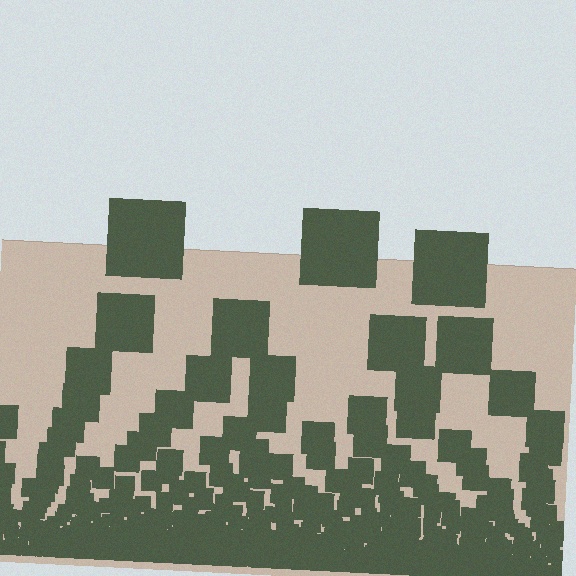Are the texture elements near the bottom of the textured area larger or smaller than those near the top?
Smaller. The gradient is inverted — elements near the bottom are smaller and denser.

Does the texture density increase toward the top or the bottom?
Density increases toward the bottom.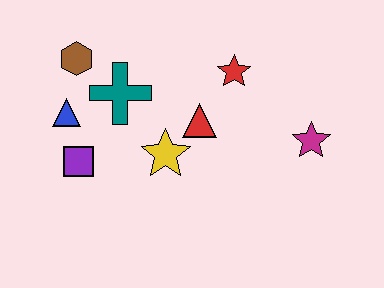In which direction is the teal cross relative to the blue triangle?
The teal cross is to the right of the blue triangle.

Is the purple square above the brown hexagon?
No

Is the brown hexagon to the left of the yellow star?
Yes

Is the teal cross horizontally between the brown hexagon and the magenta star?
Yes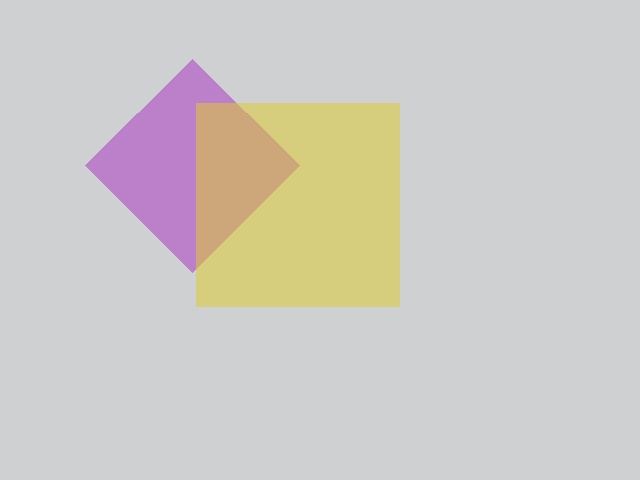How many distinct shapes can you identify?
There are 2 distinct shapes: a purple diamond, a yellow square.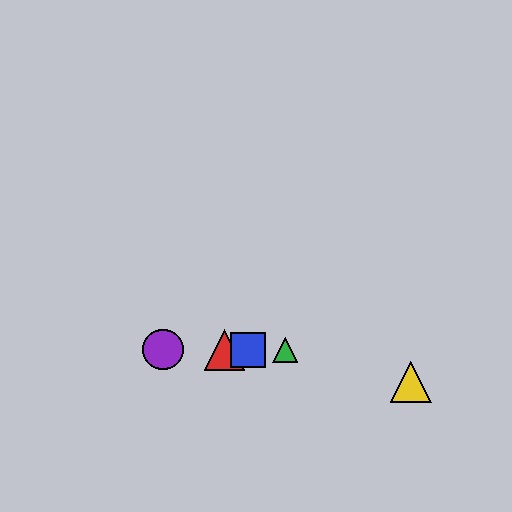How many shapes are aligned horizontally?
4 shapes (the red triangle, the blue square, the green triangle, the purple circle) are aligned horizontally.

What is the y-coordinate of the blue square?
The blue square is at y≈350.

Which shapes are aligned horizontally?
The red triangle, the blue square, the green triangle, the purple circle are aligned horizontally.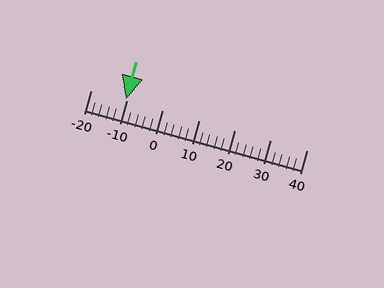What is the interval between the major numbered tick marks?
The major tick marks are spaced 10 units apart.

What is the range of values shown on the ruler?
The ruler shows values from -20 to 40.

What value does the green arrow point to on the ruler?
The green arrow points to approximately -10.